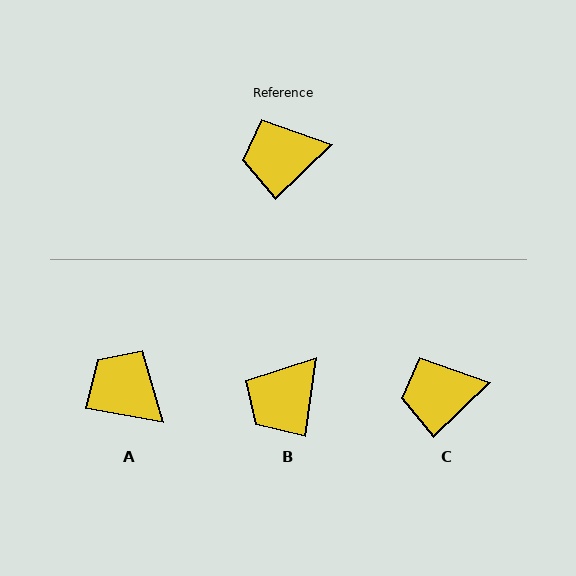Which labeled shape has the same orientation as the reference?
C.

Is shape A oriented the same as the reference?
No, it is off by about 54 degrees.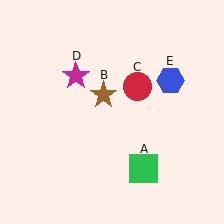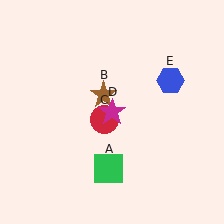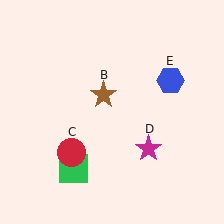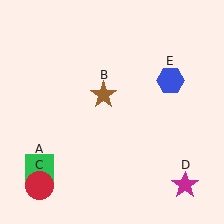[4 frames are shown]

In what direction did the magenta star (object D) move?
The magenta star (object D) moved down and to the right.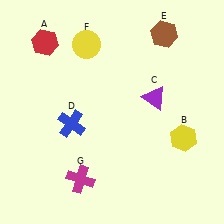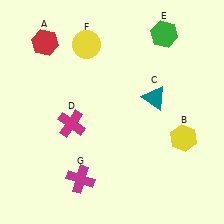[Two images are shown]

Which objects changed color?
C changed from purple to teal. D changed from blue to magenta. E changed from brown to green.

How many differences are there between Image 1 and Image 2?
There are 3 differences between the two images.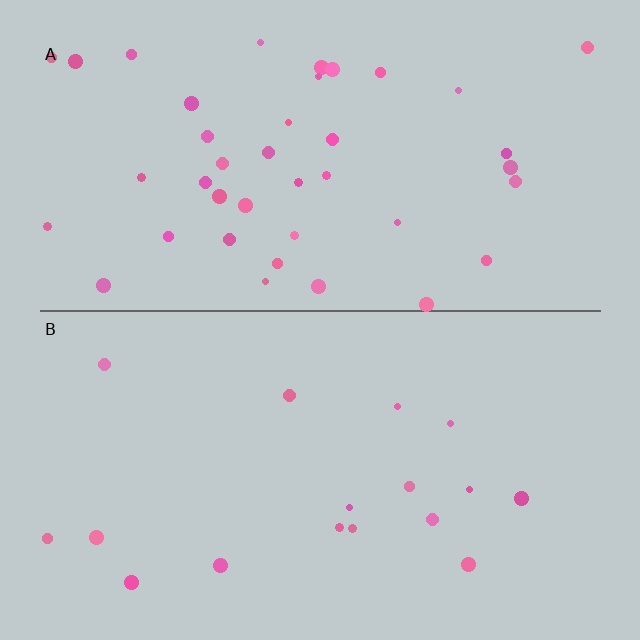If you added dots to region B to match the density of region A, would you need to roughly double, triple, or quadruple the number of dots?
Approximately double.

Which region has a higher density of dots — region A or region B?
A (the top).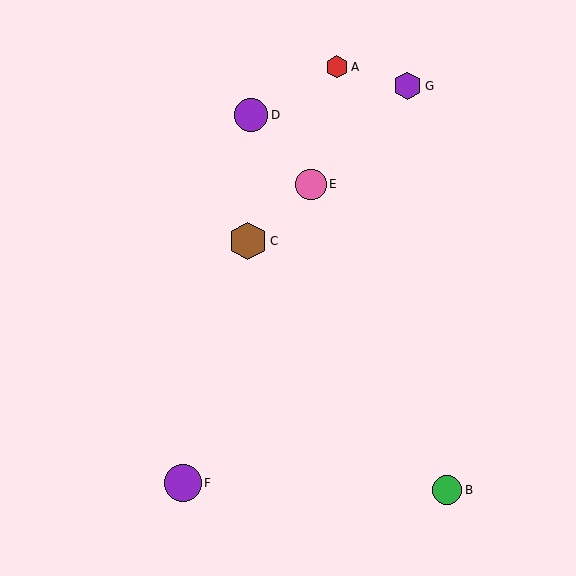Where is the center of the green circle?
The center of the green circle is at (447, 490).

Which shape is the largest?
The brown hexagon (labeled C) is the largest.